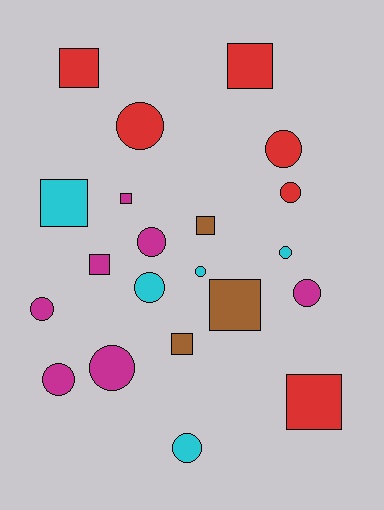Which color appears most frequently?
Magenta, with 7 objects.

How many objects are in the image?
There are 21 objects.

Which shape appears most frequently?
Circle, with 12 objects.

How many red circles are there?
There are 3 red circles.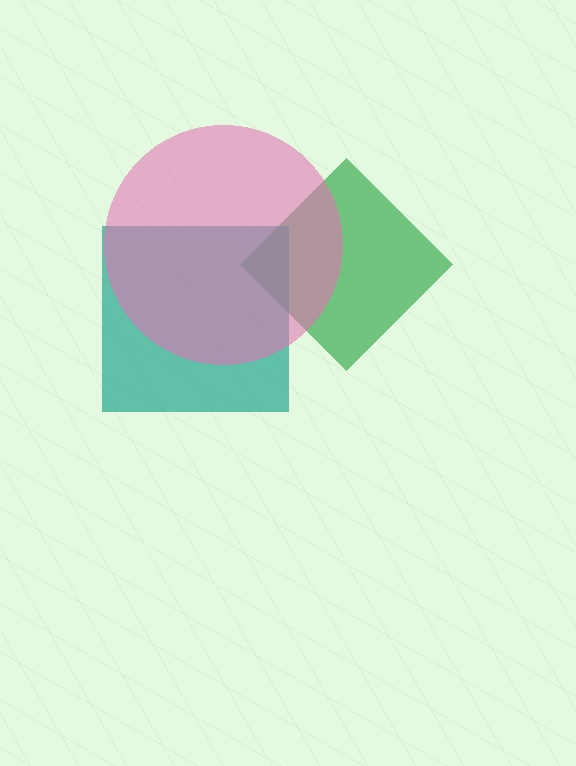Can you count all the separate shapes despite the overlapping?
Yes, there are 3 separate shapes.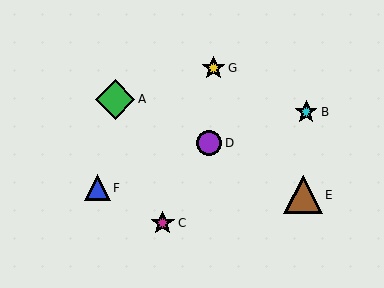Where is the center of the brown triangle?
The center of the brown triangle is at (303, 195).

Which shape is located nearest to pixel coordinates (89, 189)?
The blue triangle (labeled F) at (97, 188) is nearest to that location.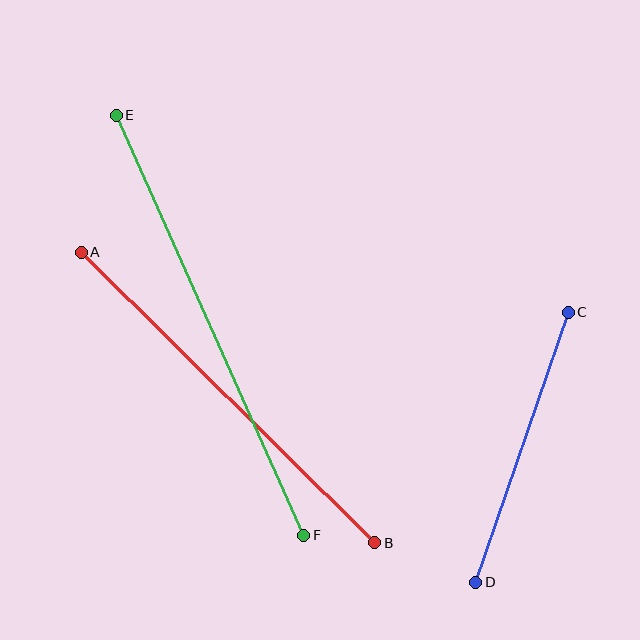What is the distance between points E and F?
The distance is approximately 460 pixels.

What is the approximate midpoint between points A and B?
The midpoint is at approximately (228, 397) pixels.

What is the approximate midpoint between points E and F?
The midpoint is at approximately (210, 325) pixels.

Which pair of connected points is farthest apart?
Points E and F are farthest apart.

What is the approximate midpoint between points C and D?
The midpoint is at approximately (522, 447) pixels.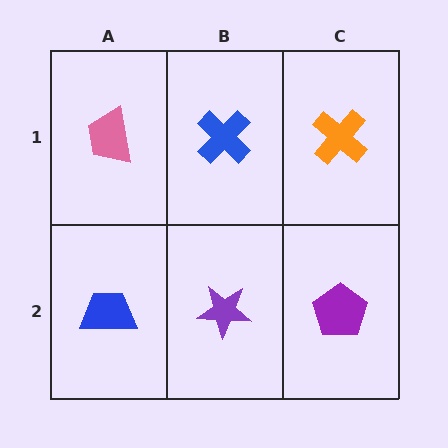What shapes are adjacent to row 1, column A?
A blue trapezoid (row 2, column A), a blue cross (row 1, column B).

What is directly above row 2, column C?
An orange cross.